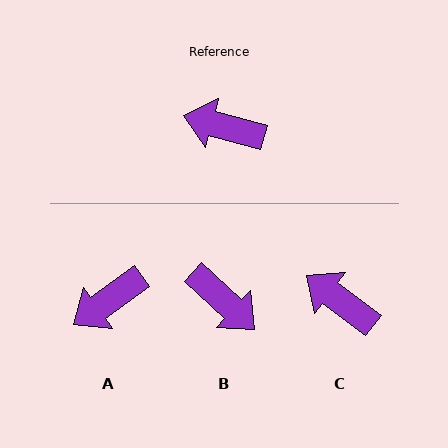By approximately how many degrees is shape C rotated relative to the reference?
Approximately 21 degrees clockwise.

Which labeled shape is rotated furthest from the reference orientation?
B, about 153 degrees away.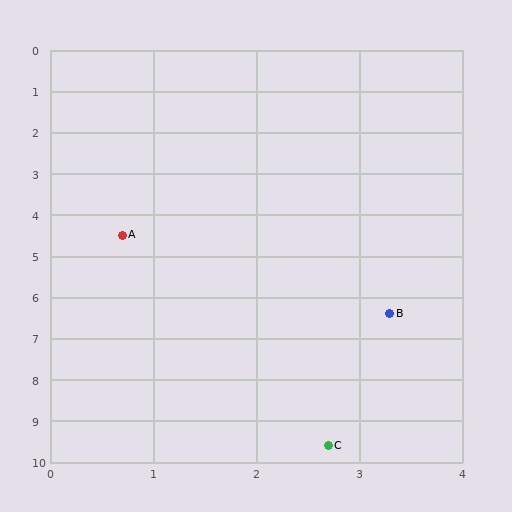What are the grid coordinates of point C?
Point C is at approximately (2.7, 9.6).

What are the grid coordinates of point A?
Point A is at approximately (0.7, 4.5).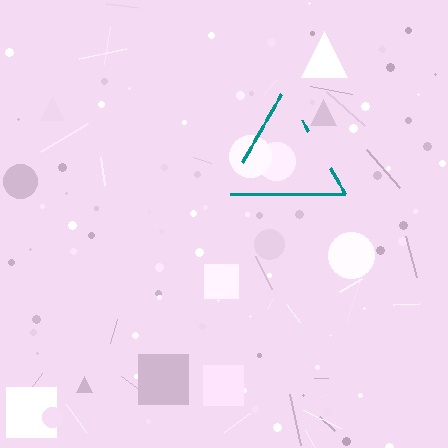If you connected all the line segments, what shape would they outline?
They would outline a triangle.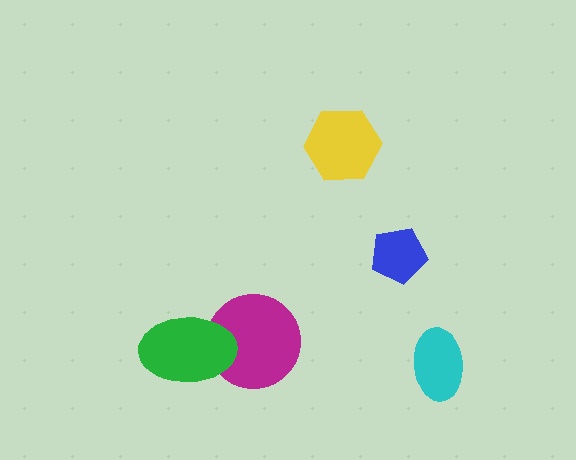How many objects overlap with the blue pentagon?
0 objects overlap with the blue pentagon.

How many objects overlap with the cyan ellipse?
0 objects overlap with the cyan ellipse.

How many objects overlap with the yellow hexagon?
0 objects overlap with the yellow hexagon.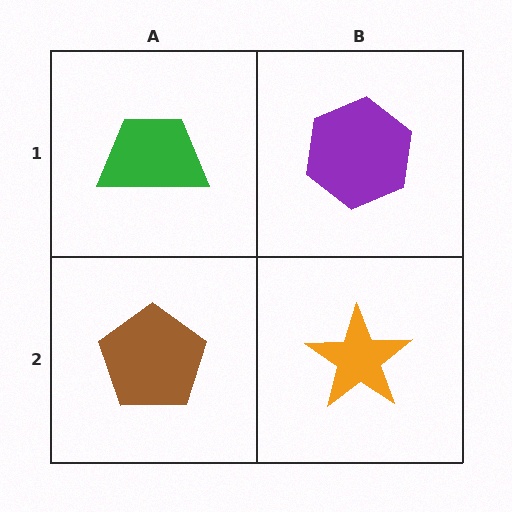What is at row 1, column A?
A green trapezoid.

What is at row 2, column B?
An orange star.